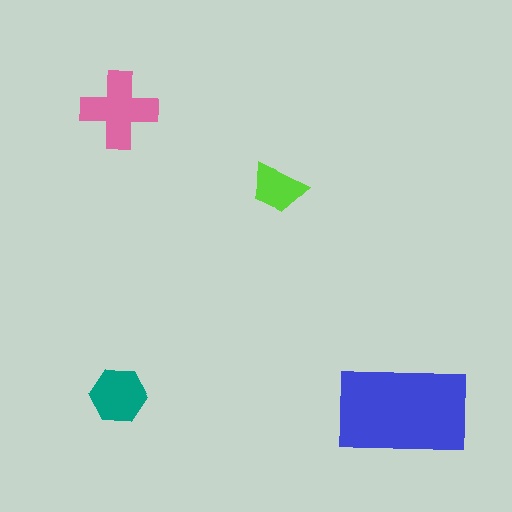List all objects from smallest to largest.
The lime trapezoid, the teal hexagon, the pink cross, the blue rectangle.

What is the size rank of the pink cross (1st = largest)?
2nd.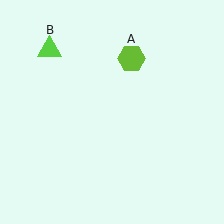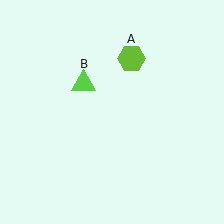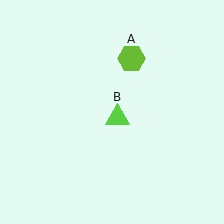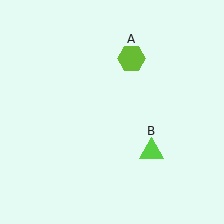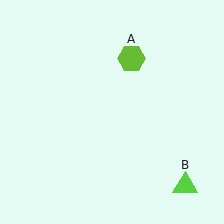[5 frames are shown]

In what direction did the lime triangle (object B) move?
The lime triangle (object B) moved down and to the right.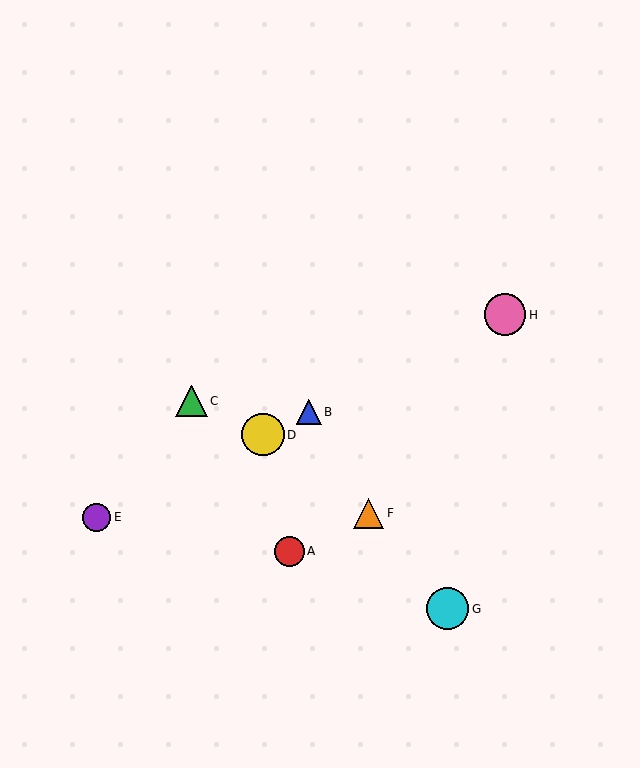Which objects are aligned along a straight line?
Objects B, D, E, H are aligned along a straight line.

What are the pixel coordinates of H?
Object H is at (505, 315).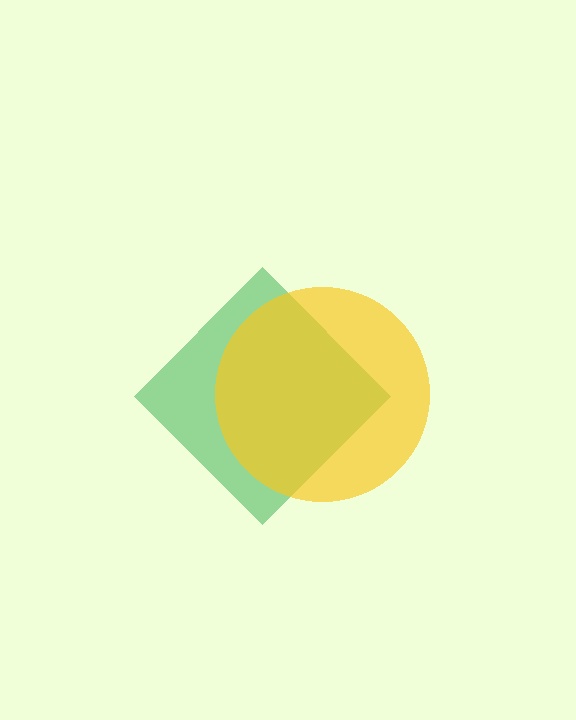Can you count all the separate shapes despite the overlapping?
Yes, there are 2 separate shapes.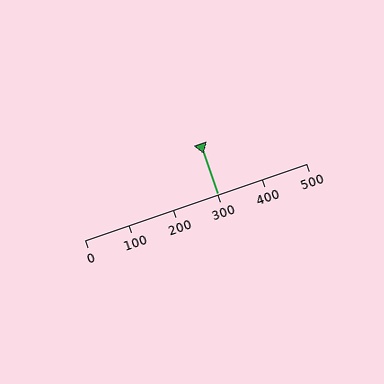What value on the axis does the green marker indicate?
The marker indicates approximately 300.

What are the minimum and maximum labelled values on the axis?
The axis runs from 0 to 500.